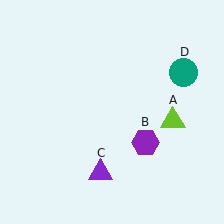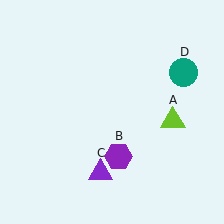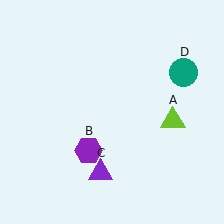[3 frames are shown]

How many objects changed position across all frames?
1 object changed position: purple hexagon (object B).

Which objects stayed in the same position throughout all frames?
Lime triangle (object A) and purple triangle (object C) and teal circle (object D) remained stationary.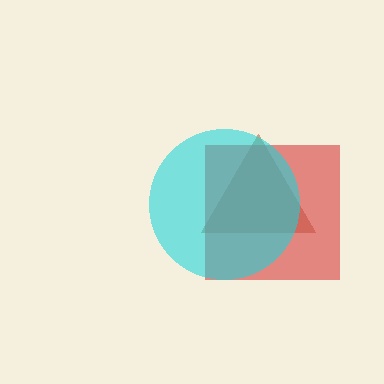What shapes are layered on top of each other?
The layered shapes are: a brown triangle, a red square, a cyan circle.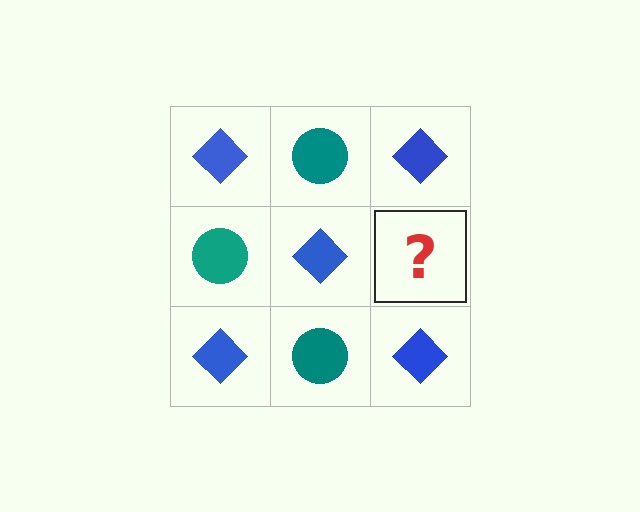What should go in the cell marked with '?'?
The missing cell should contain a teal circle.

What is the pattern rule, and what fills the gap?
The rule is that it alternates blue diamond and teal circle in a checkerboard pattern. The gap should be filled with a teal circle.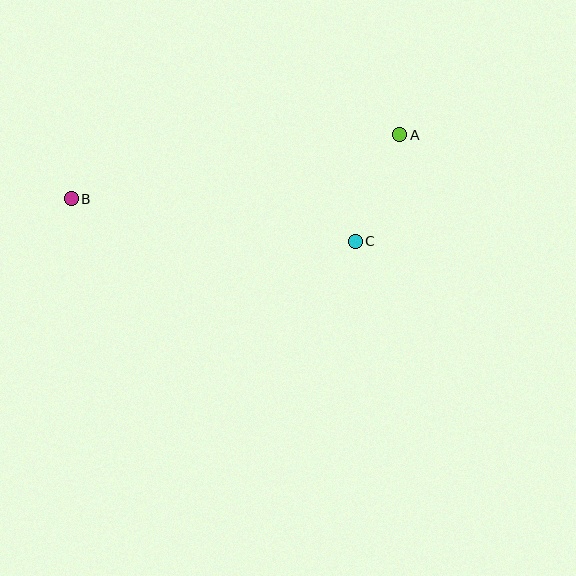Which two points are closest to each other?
Points A and C are closest to each other.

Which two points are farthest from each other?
Points A and B are farthest from each other.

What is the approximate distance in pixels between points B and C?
The distance between B and C is approximately 287 pixels.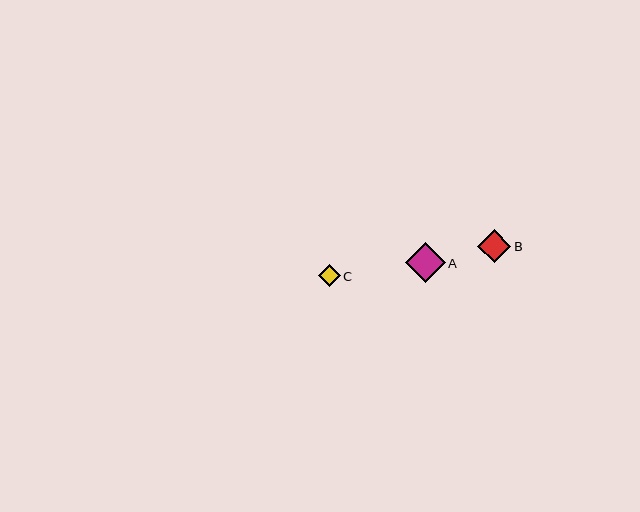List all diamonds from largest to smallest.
From largest to smallest: A, B, C.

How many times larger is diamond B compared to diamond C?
Diamond B is approximately 1.5 times the size of diamond C.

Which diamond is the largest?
Diamond A is the largest with a size of approximately 40 pixels.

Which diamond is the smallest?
Diamond C is the smallest with a size of approximately 22 pixels.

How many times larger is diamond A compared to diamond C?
Diamond A is approximately 1.8 times the size of diamond C.